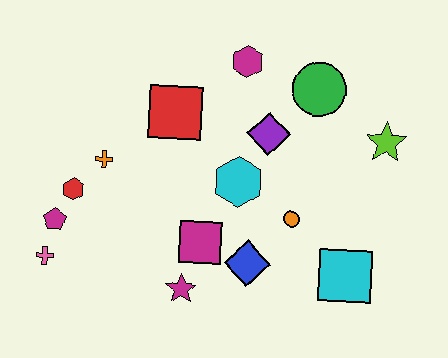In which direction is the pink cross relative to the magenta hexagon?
The pink cross is below the magenta hexagon.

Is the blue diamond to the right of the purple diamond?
No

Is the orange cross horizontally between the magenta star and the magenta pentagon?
Yes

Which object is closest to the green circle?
The purple diamond is closest to the green circle.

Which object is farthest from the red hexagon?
The lime star is farthest from the red hexagon.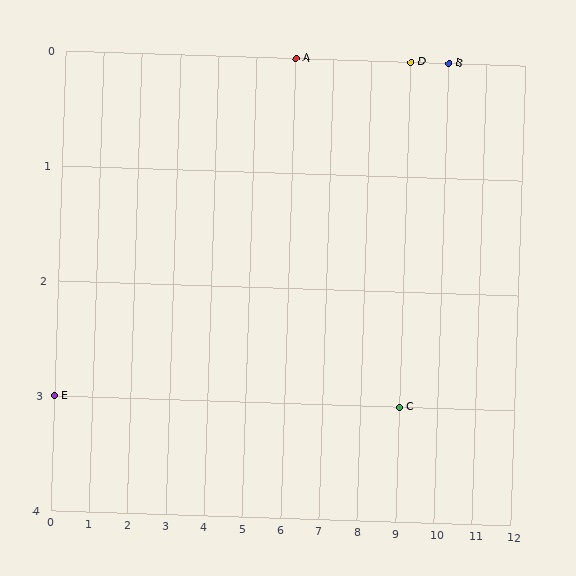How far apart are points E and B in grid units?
Points E and B are 10 columns and 3 rows apart (about 10.4 grid units diagonally).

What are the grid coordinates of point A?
Point A is at grid coordinates (6, 0).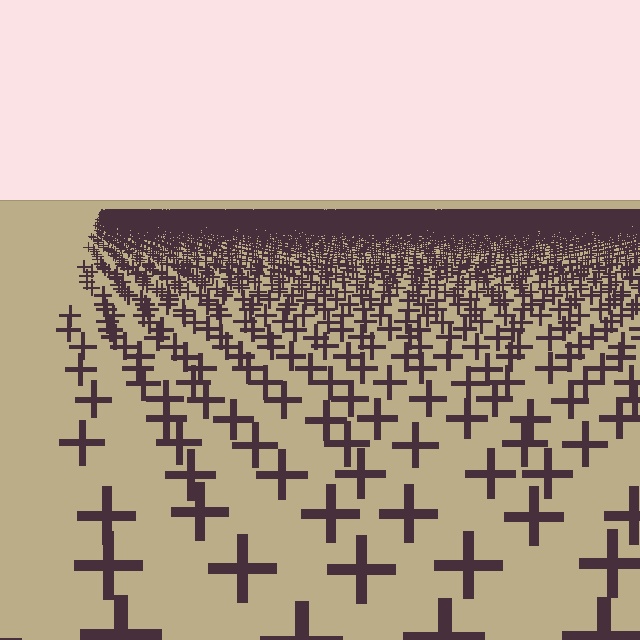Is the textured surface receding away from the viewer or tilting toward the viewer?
The surface is receding away from the viewer. Texture elements get smaller and denser toward the top.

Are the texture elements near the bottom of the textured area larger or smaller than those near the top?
Larger. Near the bottom, elements are closer to the viewer and appear at a bigger on-screen size.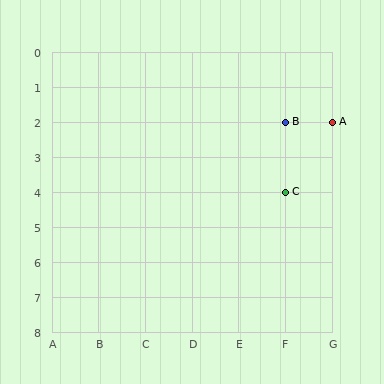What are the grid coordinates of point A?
Point A is at grid coordinates (G, 2).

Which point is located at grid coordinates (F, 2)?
Point B is at (F, 2).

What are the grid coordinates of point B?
Point B is at grid coordinates (F, 2).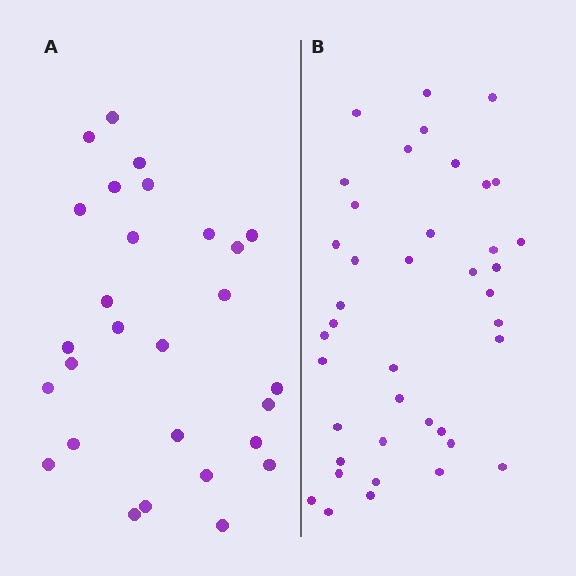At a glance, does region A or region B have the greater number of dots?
Region B (the right region) has more dots.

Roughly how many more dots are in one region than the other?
Region B has roughly 12 or so more dots than region A.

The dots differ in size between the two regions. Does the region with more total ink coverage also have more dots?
No. Region A has more total ink coverage because its dots are larger, but region B actually contains more individual dots. Total area can be misleading — the number of items is what matters here.